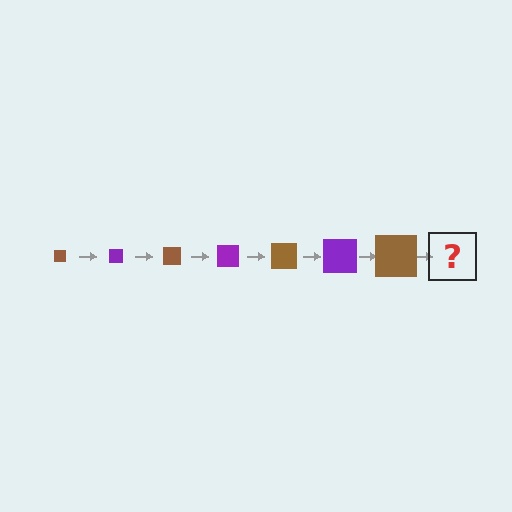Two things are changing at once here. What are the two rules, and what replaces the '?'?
The two rules are that the square grows larger each step and the color cycles through brown and purple. The '?' should be a purple square, larger than the previous one.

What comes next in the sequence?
The next element should be a purple square, larger than the previous one.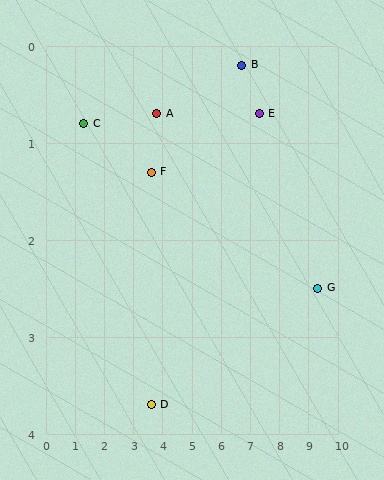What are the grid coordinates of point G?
Point G is at approximately (9.3, 2.5).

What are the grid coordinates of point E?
Point E is at approximately (7.3, 0.7).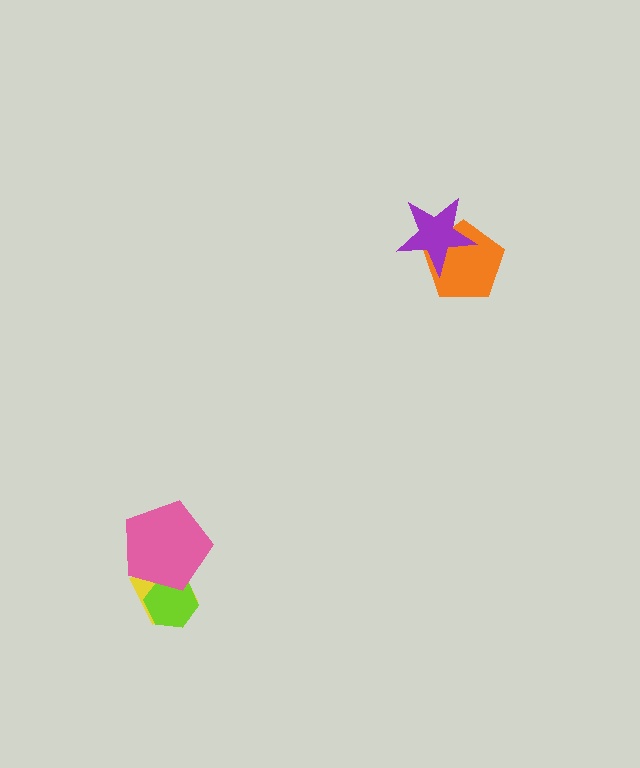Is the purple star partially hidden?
No, no other shape covers it.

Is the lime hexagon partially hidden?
Yes, it is partially covered by another shape.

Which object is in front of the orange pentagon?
The purple star is in front of the orange pentagon.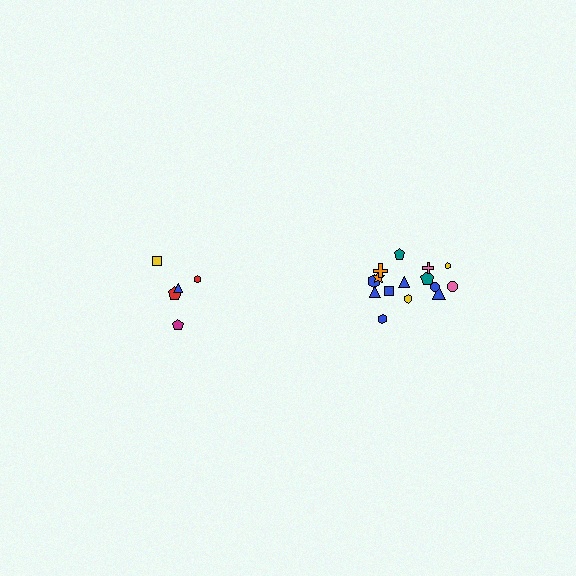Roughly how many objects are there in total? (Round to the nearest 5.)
Roughly 20 objects in total.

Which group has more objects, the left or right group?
The right group.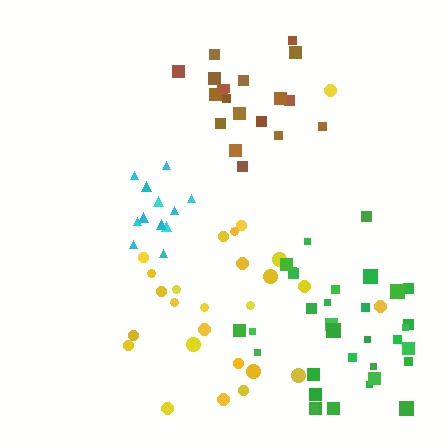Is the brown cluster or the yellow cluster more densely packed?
Brown.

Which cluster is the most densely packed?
Brown.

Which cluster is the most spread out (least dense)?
Yellow.